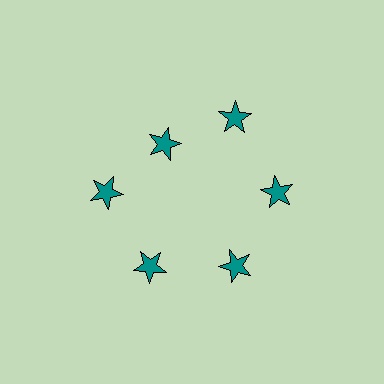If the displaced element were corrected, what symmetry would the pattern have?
It would have 6-fold rotational symmetry — the pattern would map onto itself every 60 degrees.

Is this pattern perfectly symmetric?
No. The 6 teal stars are arranged in a ring, but one element near the 11 o'clock position is pulled inward toward the center, breaking the 6-fold rotational symmetry.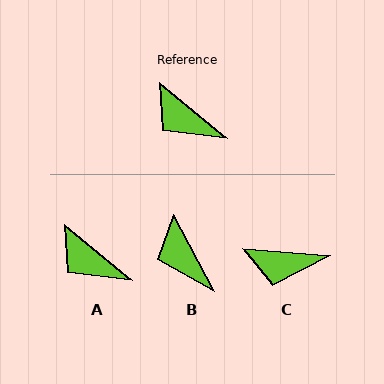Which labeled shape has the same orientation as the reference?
A.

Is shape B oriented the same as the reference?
No, it is off by about 22 degrees.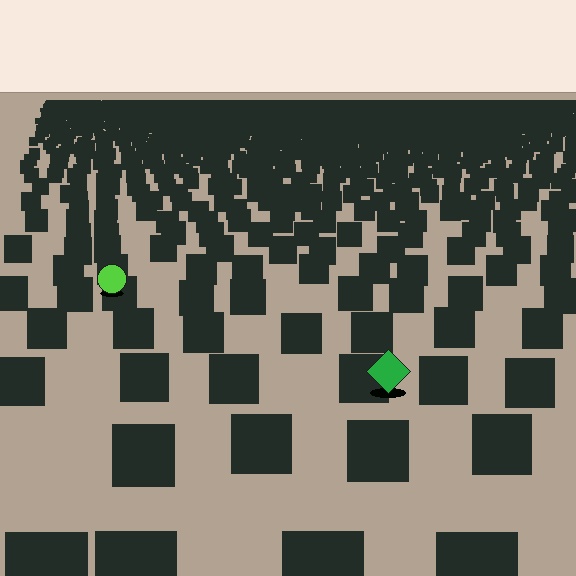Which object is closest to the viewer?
The green diamond is closest. The texture marks near it are larger and more spread out.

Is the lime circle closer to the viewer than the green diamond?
No. The green diamond is closer — you can tell from the texture gradient: the ground texture is coarser near it.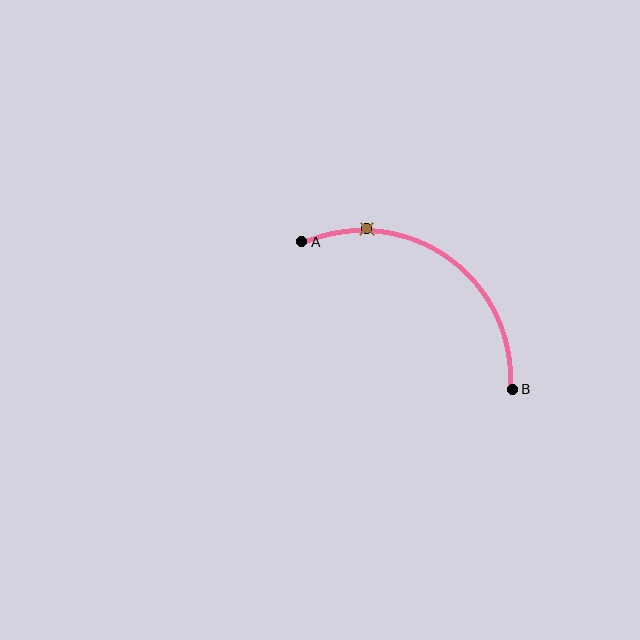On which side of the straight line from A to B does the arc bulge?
The arc bulges above and to the right of the straight line connecting A and B.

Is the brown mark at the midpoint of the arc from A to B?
No. The brown mark lies on the arc but is closer to endpoint A. The arc midpoint would be at the point on the curve equidistant along the arc from both A and B.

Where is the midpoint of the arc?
The arc midpoint is the point on the curve farthest from the straight line joining A and B. It sits above and to the right of that line.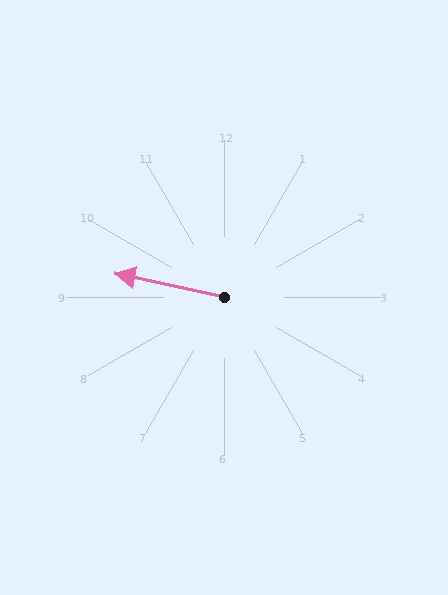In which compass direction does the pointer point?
West.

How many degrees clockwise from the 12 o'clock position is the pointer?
Approximately 282 degrees.